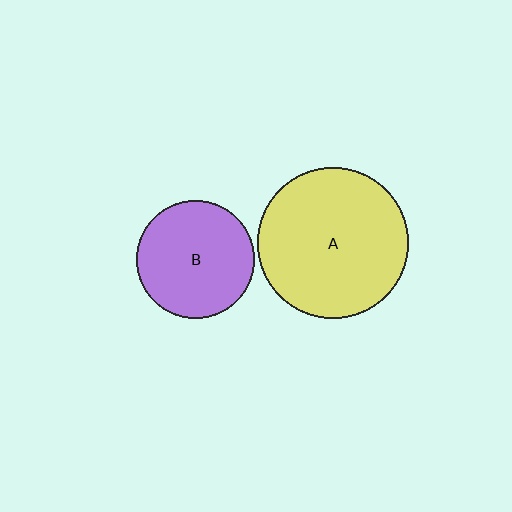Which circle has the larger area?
Circle A (yellow).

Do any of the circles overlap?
No, none of the circles overlap.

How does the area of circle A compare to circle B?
Approximately 1.6 times.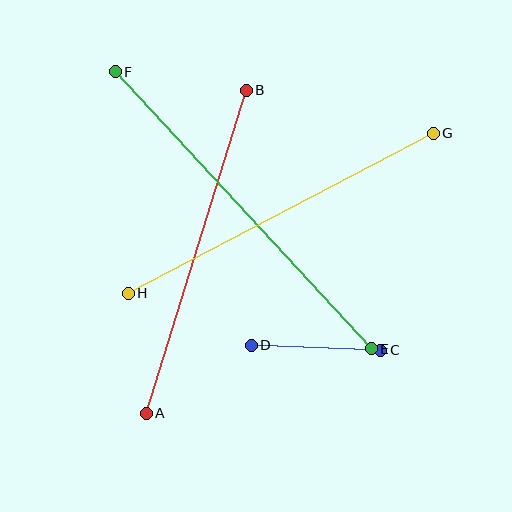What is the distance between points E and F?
The distance is approximately 377 pixels.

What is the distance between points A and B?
The distance is approximately 338 pixels.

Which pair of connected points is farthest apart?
Points E and F are farthest apart.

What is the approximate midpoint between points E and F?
The midpoint is at approximately (243, 210) pixels.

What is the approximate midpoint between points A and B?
The midpoint is at approximately (196, 252) pixels.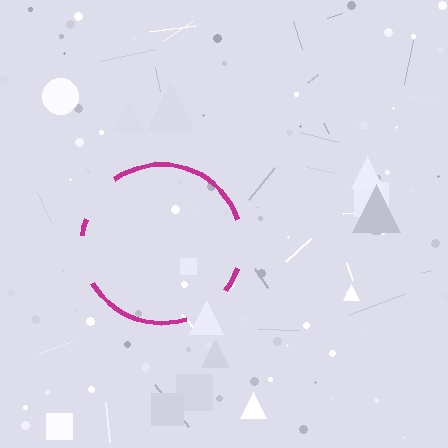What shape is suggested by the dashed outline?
The dashed outline suggests a circle.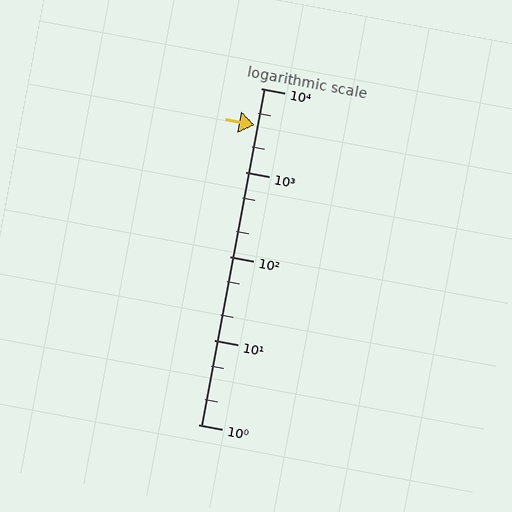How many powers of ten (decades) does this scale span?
The scale spans 4 decades, from 1 to 10000.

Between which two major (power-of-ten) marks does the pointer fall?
The pointer is between 1000 and 10000.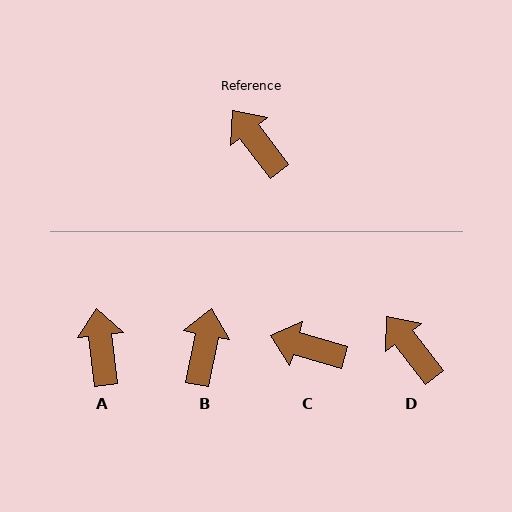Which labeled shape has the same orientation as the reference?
D.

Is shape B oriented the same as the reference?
No, it is off by about 49 degrees.